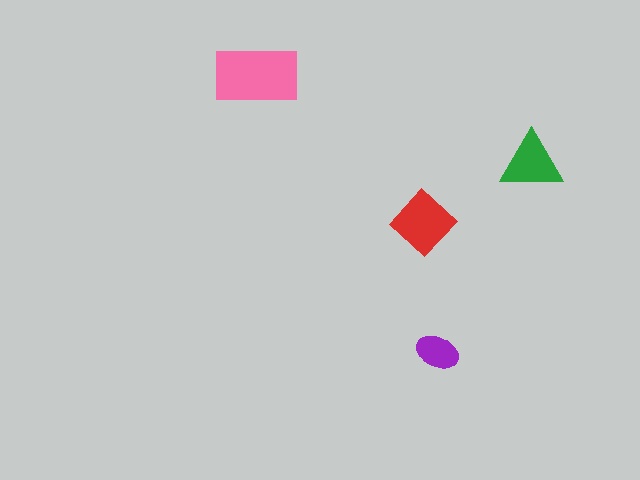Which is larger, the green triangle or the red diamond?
The red diamond.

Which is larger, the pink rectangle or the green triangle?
The pink rectangle.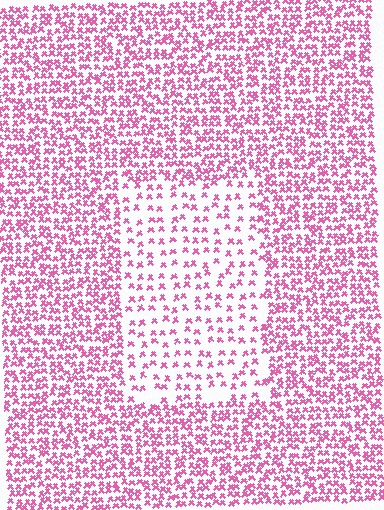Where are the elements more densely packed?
The elements are more densely packed outside the rectangle boundary.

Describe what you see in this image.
The image contains small pink elements arranged at two different densities. A rectangle-shaped region is visible where the elements are less densely packed than the surrounding area.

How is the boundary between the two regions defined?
The boundary is defined by a change in element density (approximately 2.2x ratio). All elements are the same color, size, and shape.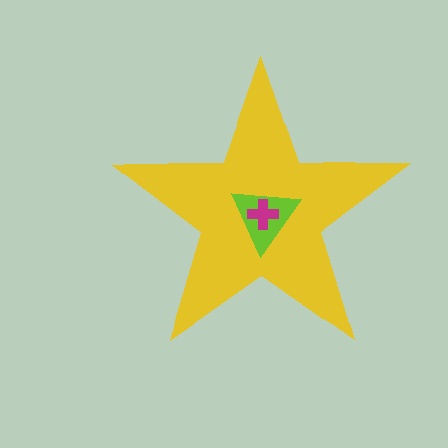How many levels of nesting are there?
3.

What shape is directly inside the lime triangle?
The magenta cross.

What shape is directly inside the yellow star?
The lime triangle.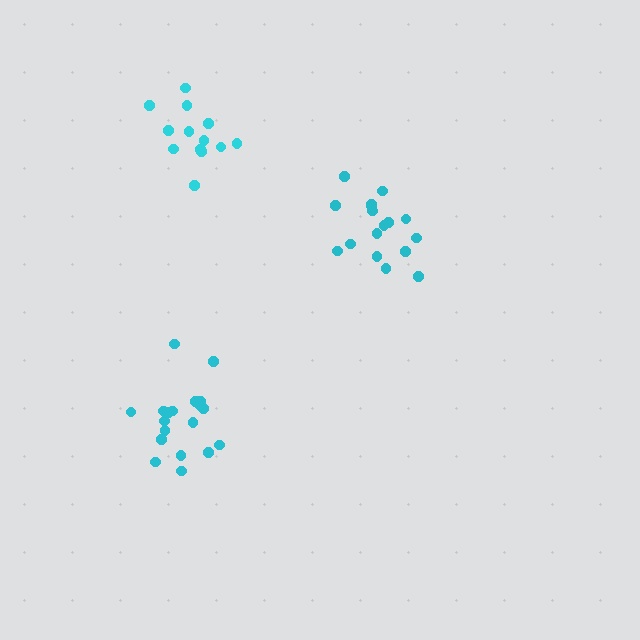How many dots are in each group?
Group 1: 19 dots, Group 2: 13 dots, Group 3: 17 dots (49 total).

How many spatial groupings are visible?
There are 3 spatial groupings.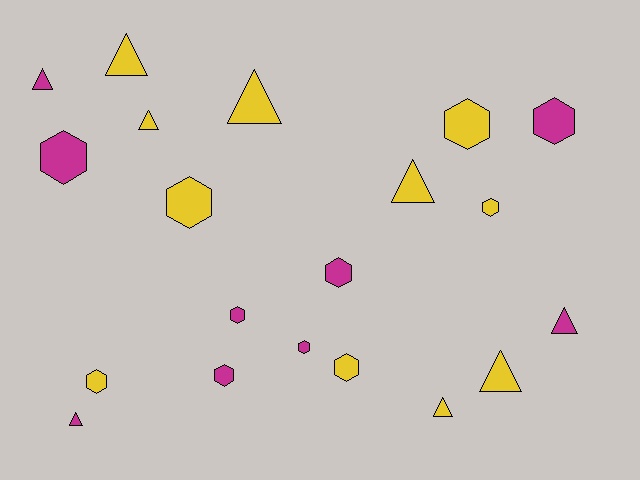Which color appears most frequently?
Yellow, with 11 objects.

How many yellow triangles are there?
There are 6 yellow triangles.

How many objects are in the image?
There are 20 objects.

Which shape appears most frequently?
Hexagon, with 11 objects.